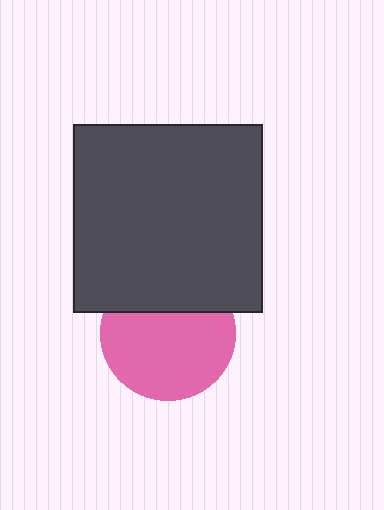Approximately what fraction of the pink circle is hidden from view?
Roughly 31% of the pink circle is hidden behind the dark gray square.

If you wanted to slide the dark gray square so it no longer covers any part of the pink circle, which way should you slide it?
Slide it up — that is the most direct way to separate the two shapes.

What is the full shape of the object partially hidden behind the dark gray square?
The partially hidden object is a pink circle.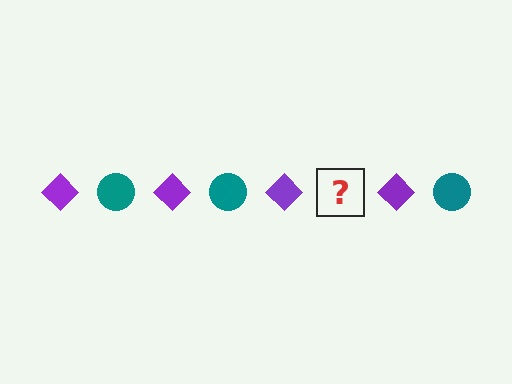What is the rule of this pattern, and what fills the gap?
The rule is that the pattern alternates between purple diamond and teal circle. The gap should be filled with a teal circle.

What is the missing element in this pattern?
The missing element is a teal circle.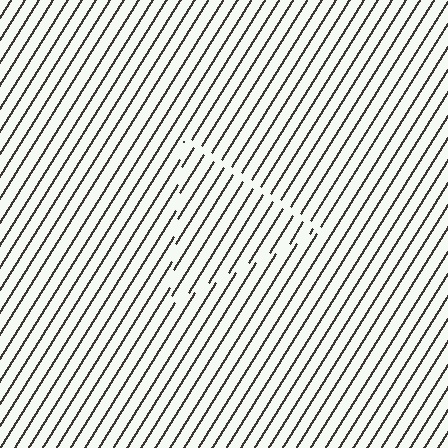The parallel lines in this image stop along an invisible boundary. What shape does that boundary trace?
An illusory triangle. The interior of the shape contains the same grating, shifted by half a period — the contour is defined by the phase discontinuity where line-ends from the inner and outer gratings abut.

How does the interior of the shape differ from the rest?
The interior of the shape contains the same grating, shifted by half a period — the contour is defined by the phase discontinuity where line-ends from the inner and outer gratings abut.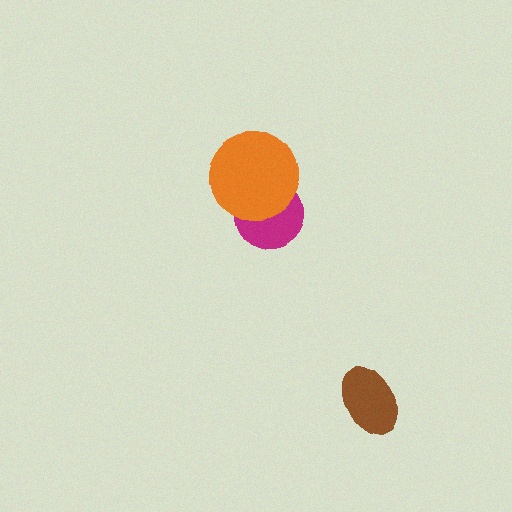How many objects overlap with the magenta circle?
1 object overlaps with the magenta circle.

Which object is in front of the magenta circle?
The orange circle is in front of the magenta circle.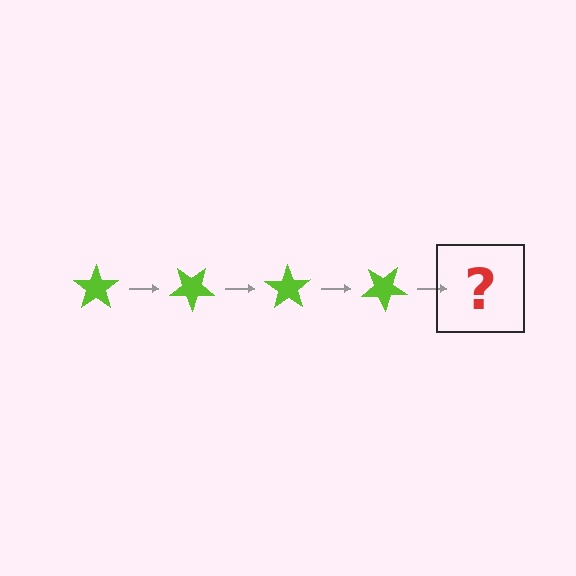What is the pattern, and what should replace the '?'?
The pattern is that the star rotates 35 degrees each step. The '?' should be a lime star rotated 140 degrees.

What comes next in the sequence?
The next element should be a lime star rotated 140 degrees.